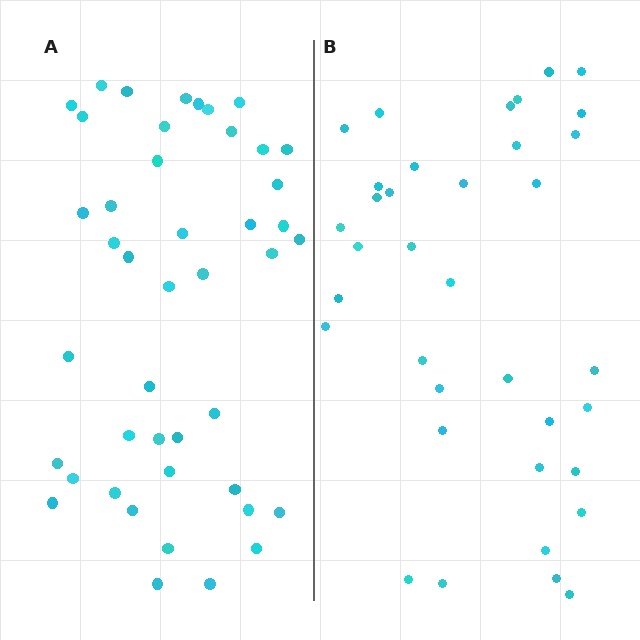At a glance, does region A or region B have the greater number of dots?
Region A (the left region) has more dots.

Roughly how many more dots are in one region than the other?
Region A has roughly 8 or so more dots than region B.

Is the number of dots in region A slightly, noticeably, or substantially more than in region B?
Region A has only slightly more — the two regions are fairly close. The ratio is roughly 1.2 to 1.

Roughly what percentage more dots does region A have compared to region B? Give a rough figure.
About 20% more.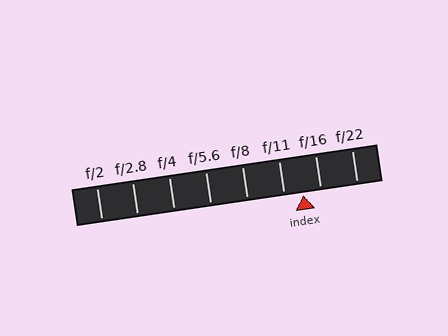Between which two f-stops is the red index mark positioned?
The index mark is between f/11 and f/16.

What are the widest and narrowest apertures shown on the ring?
The widest aperture shown is f/2 and the narrowest is f/22.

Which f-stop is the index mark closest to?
The index mark is closest to f/16.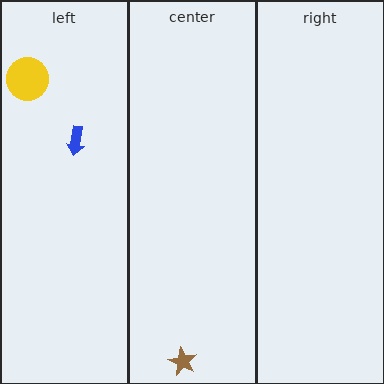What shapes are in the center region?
The brown star.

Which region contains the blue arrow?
The left region.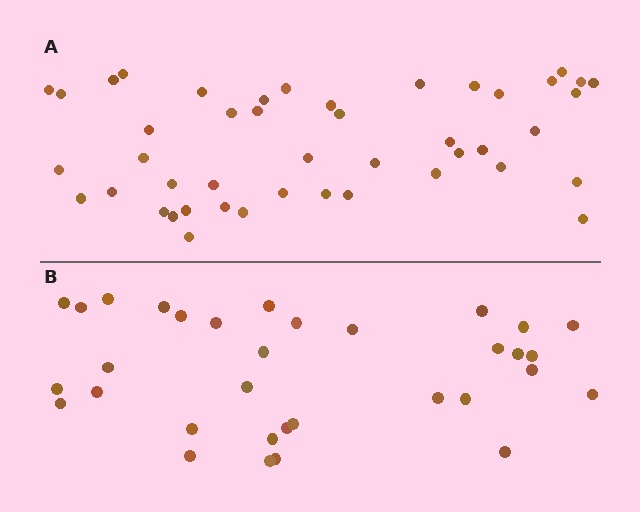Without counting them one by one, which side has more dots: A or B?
Region A (the top region) has more dots.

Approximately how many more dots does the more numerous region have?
Region A has roughly 12 or so more dots than region B.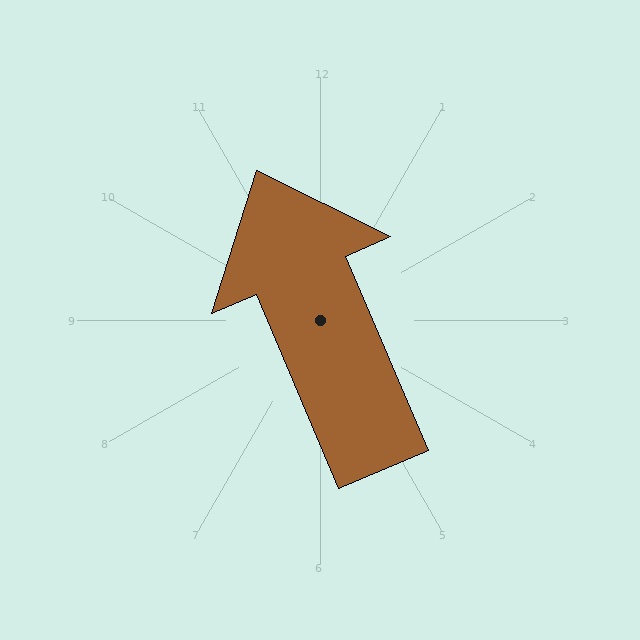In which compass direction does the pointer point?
Northwest.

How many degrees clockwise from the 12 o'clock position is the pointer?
Approximately 337 degrees.